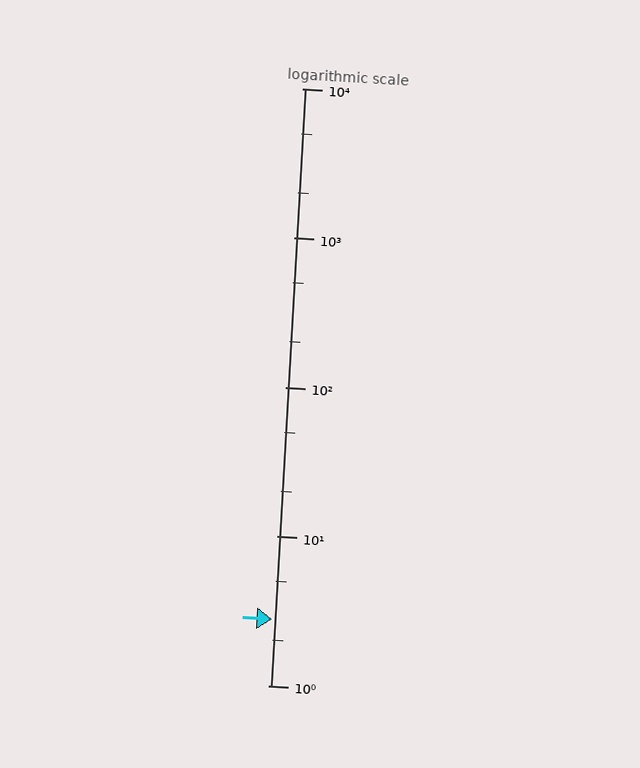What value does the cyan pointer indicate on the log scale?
The pointer indicates approximately 2.8.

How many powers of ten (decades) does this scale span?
The scale spans 4 decades, from 1 to 10000.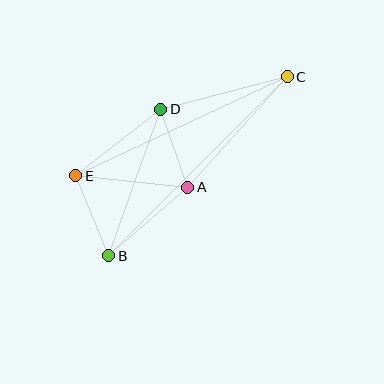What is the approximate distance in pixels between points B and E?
The distance between B and E is approximately 86 pixels.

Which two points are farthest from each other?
Points B and C are farthest from each other.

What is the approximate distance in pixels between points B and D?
The distance between B and D is approximately 155 pixels.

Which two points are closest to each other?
Points A and D are closest to each other.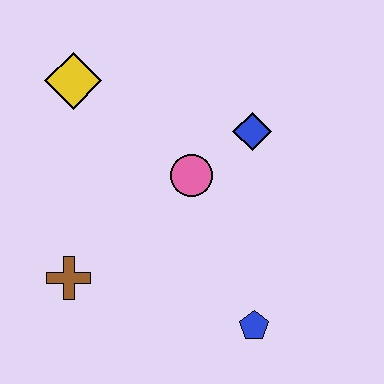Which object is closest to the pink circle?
The blue diamond is closest to the pink circle.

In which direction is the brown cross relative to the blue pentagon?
The brown cross is to the left of the blue pentagon.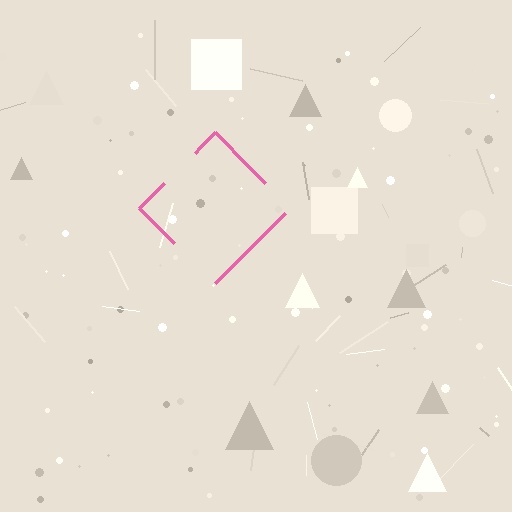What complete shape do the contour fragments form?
The contour fragments form a diamond.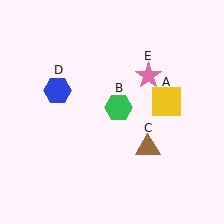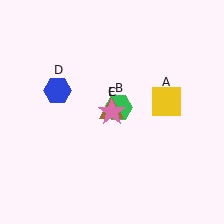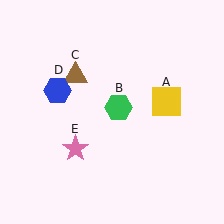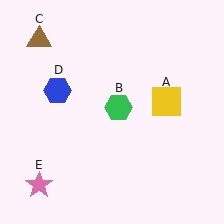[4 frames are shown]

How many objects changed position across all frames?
2 objects changed position: brown triangle (object C), pink star (object E).